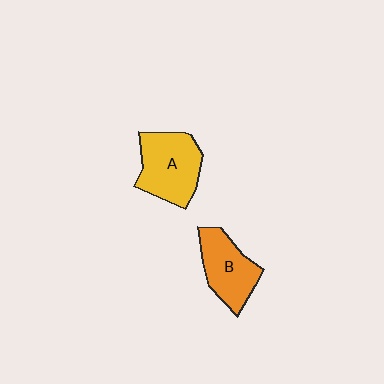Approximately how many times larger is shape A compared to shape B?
Approximately 1.2 times.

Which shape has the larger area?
Shape A (yellow).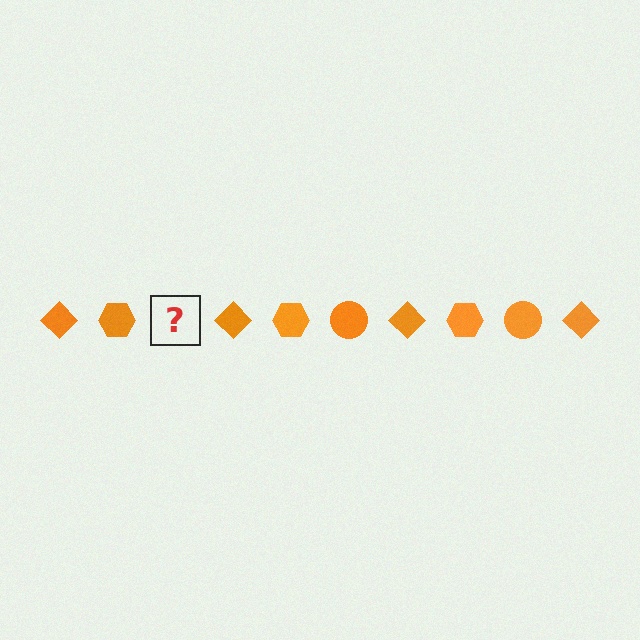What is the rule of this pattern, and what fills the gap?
The rule is that the pattern cycles through diamond, hexagon, circle shapes in orange. The gap should be filled with an orange circle.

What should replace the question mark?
The question mark should be replaced with an orange circle.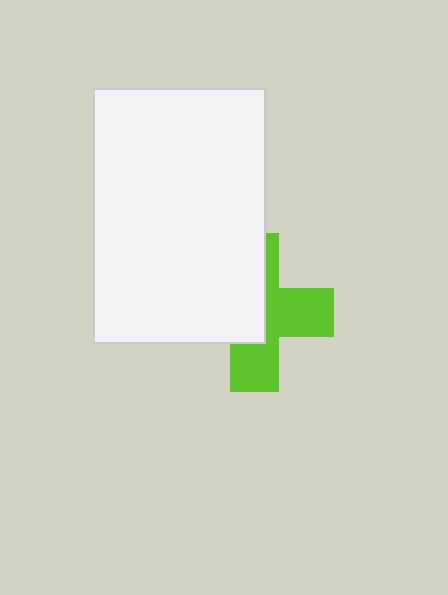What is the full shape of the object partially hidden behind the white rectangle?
The partially hidden object is a lime cross.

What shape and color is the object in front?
The object in front is a white rectangle.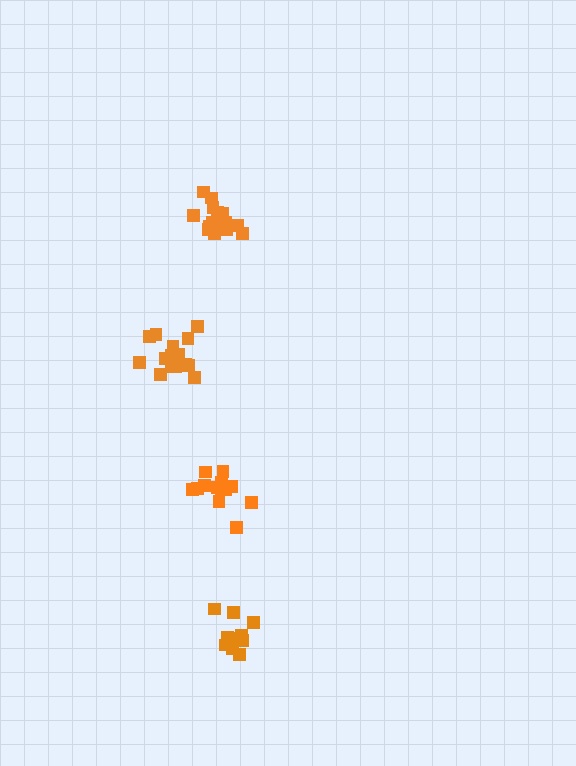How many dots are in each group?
Group 1: 16 dots, Group 2: 11 dots, Group 3: 13 dots, Group 4: 16 dots (56 total).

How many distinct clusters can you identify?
There are 4 distinct clusters.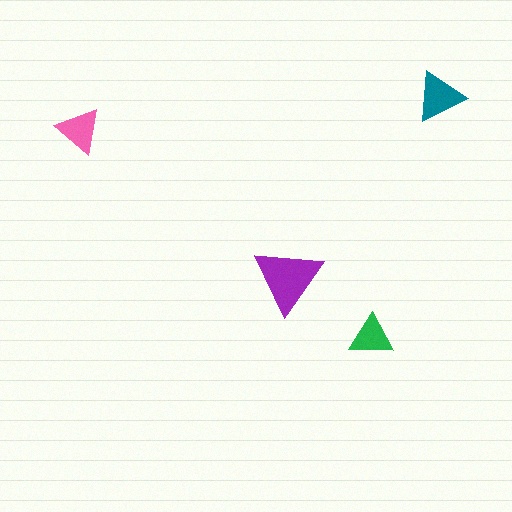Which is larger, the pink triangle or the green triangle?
The pink one.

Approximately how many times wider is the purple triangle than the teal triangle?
About 1.5 times wider.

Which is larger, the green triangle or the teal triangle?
The teal one.